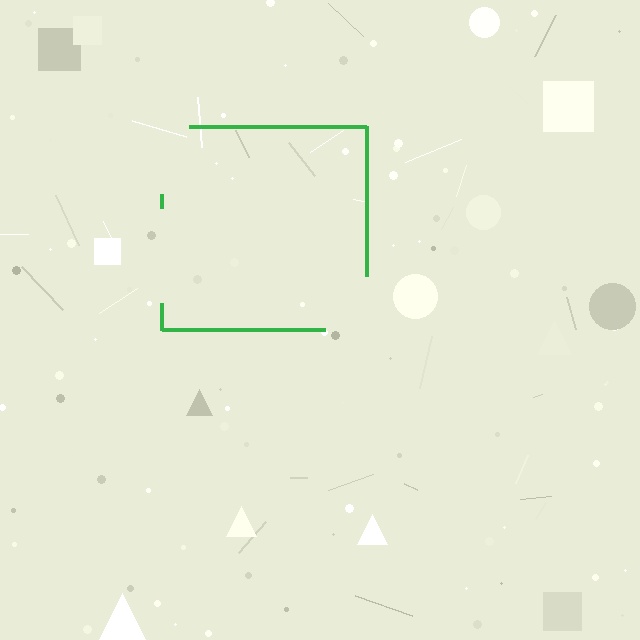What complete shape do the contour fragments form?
The contour fragments form a square.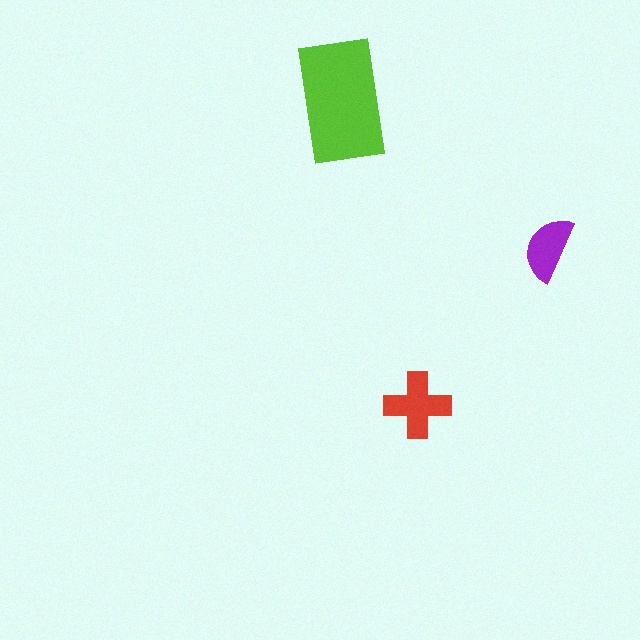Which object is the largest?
The lime rectangle.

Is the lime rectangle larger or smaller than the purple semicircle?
Larger.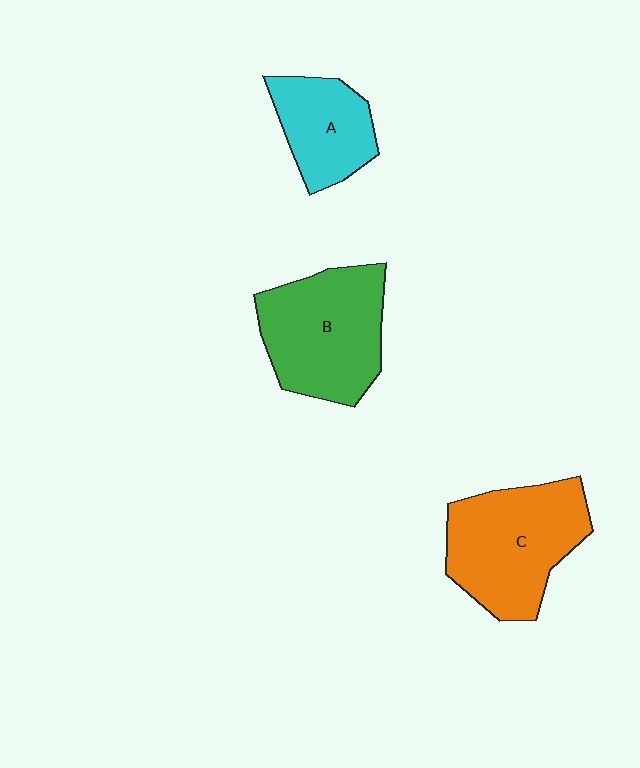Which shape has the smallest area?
Shape A (cyan).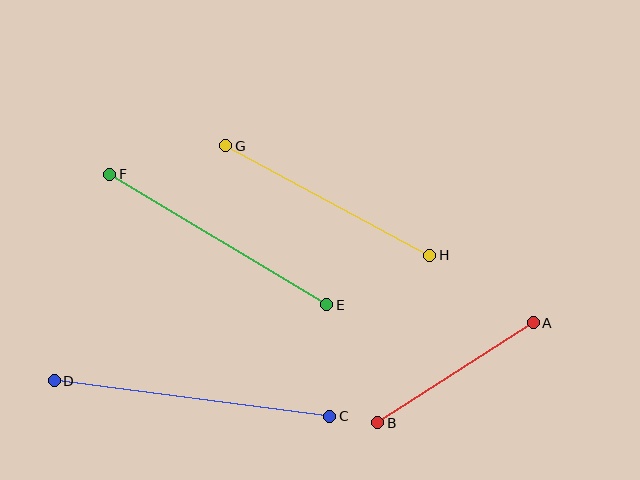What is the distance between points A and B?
The distance is approximately 185 pixels.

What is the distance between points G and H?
The distance is approximately 232 pixels.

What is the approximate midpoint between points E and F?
The midpoint is at approximately (218, 240) pixels.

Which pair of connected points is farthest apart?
Points C and D are farthest apart.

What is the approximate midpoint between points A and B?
The midpoint is at approximately (456, 373) pixels.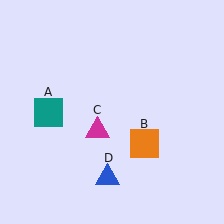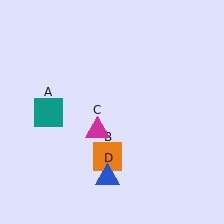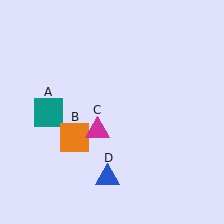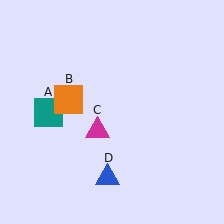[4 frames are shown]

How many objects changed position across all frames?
1 object changed position: orange square (object B).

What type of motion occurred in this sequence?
The orange square (object B) rotated clockwise around the center of the scene.